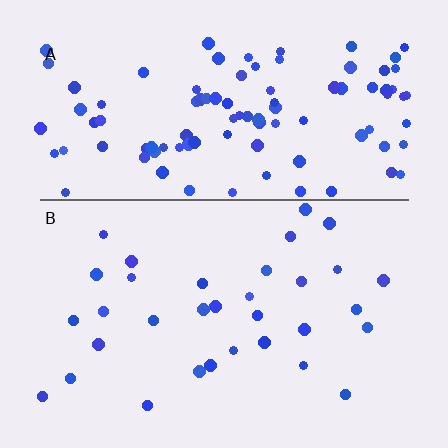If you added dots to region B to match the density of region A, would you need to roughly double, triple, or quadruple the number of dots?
Approximately triple.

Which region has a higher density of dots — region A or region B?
A (the top).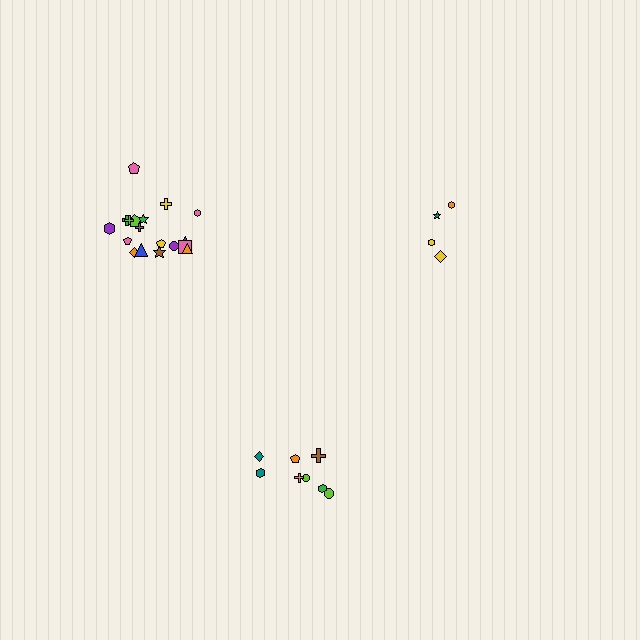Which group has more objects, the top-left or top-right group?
The top-left group.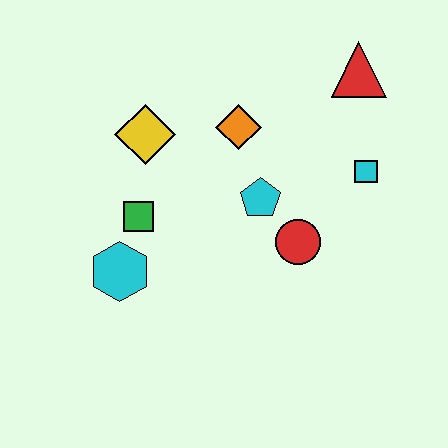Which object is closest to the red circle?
The cyan pentagon is closest to the red circle.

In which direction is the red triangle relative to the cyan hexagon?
The red triangle is to the right of the cyan hexagon.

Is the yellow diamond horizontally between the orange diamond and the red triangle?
No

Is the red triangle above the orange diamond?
Yes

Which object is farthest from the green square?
The red triangle is farthest from the green square.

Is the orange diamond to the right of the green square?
Yes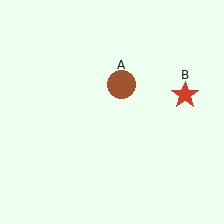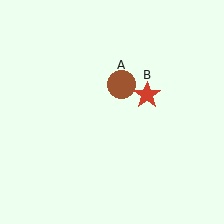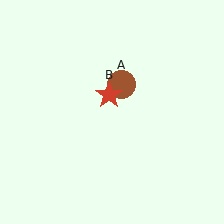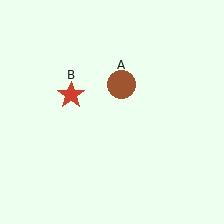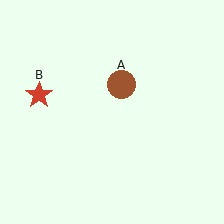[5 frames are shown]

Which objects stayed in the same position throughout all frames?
Brown circle (object A) remained stationary.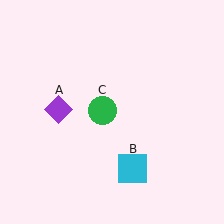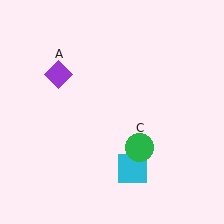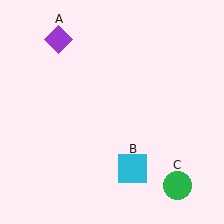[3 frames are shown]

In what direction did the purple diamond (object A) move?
The purple diamond (object A) moved up.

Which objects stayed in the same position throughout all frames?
Cyan square (object B) remained stationary.